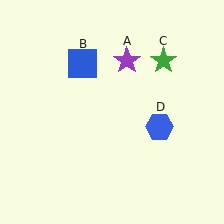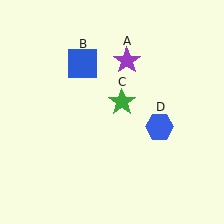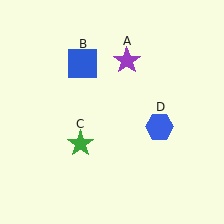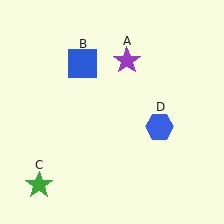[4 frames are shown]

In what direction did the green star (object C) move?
The green star (object C) moved down and to the left.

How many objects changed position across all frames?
1 object changed position: green star (object C).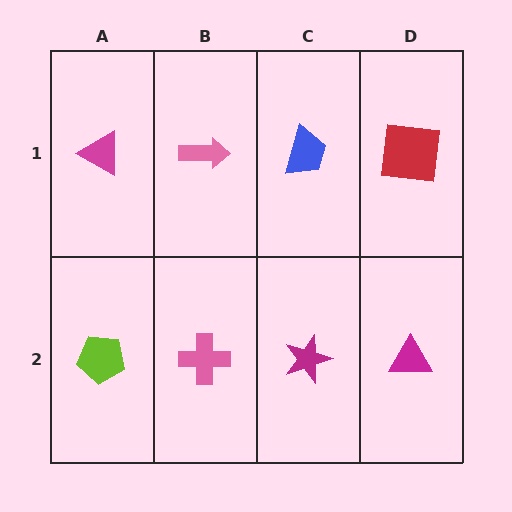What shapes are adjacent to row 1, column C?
A magenta star (row 2, column C), a pink arrow (row 1, column B), a red square (row 1, column D).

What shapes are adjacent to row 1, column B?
A pink cross (row 2, column B), a magenta triangle (row 1, column A), a blue trapezoid (row 1, column C).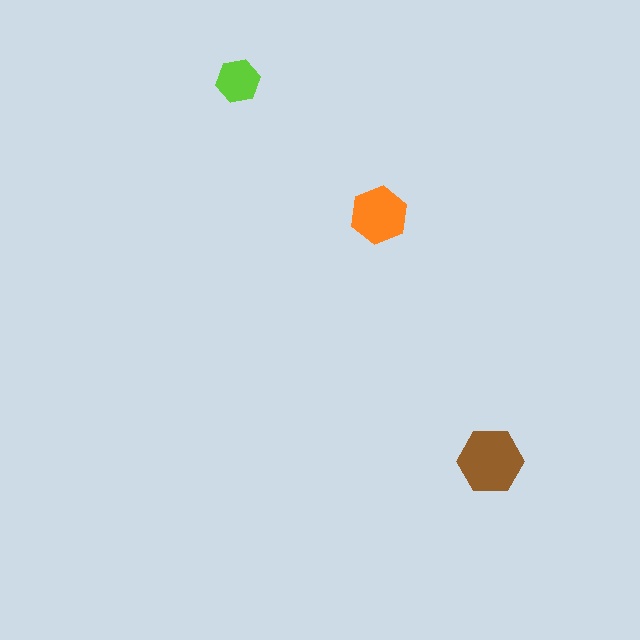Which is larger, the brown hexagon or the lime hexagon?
The brown one.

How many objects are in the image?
There are 3 objects in the image.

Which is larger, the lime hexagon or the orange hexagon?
The orange one.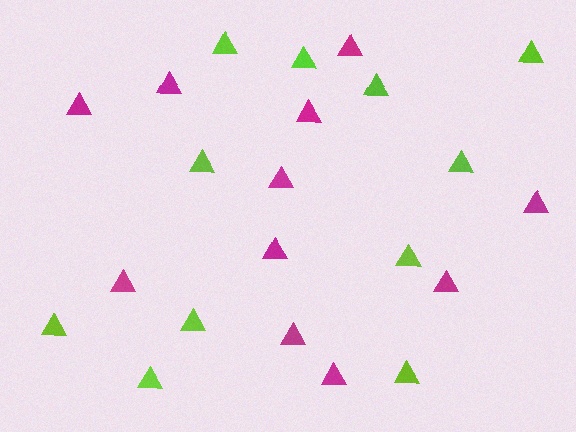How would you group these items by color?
There are 2 groups: one group of magenta triangles (11) and one group of lime triangles (11).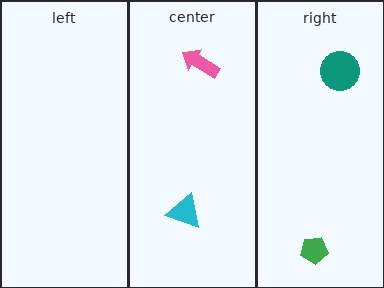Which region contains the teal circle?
The right region.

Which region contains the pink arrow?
The center region.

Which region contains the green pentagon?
The right region.